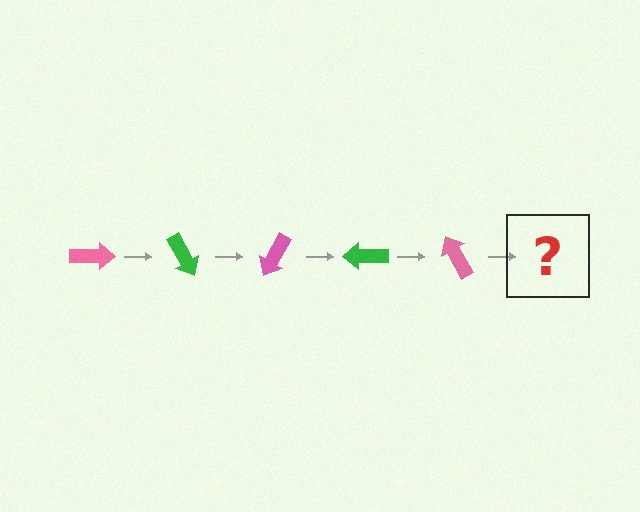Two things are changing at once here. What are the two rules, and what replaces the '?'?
The two rules are that it rotates 60 degrees each step and the color cycles through pink and green. The '?' should be a green arrow, rotated 300 degrees from the start.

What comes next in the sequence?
The next element should be a green arrow, rotated 300 degrees from the start.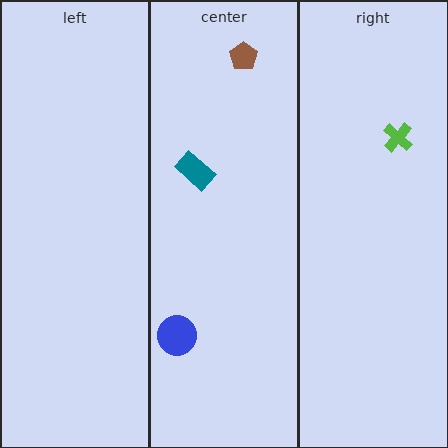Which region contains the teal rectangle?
The center region.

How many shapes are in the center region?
3.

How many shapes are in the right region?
1.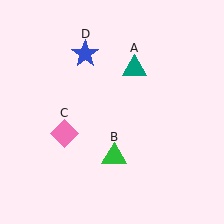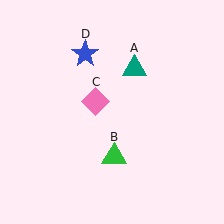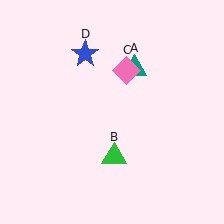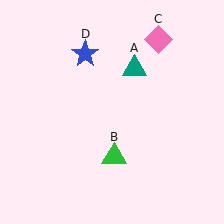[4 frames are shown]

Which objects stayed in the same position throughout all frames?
Teal triangle (object A) and green triangle (object B) and blue star (object D) remained stationary.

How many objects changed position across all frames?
1 object changed position: pink diamond (object C).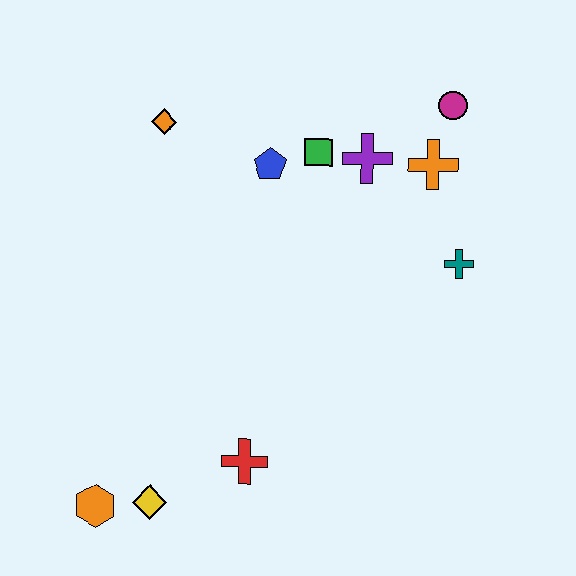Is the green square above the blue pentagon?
Yes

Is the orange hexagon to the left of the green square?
Yes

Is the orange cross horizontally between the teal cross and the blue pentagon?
Yes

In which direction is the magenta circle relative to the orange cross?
The magenta circle is above the orange cross.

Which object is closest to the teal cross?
The orange cross is closest to the teal cross.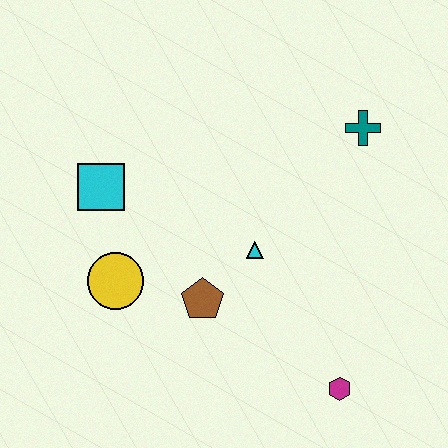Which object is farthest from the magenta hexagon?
The cyan square is farthest from the magenta hexagon.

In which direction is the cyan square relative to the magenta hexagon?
The cyan square is to the left of the magenta hexagon.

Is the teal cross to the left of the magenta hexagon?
No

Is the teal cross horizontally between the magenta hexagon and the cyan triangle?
No